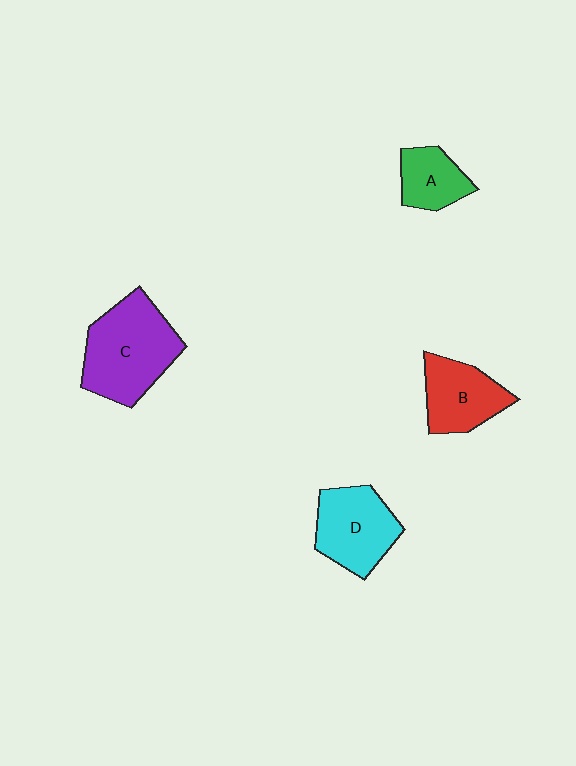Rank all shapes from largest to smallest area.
From largest to smallest: C (purple), D (cyan), B (red), A (green).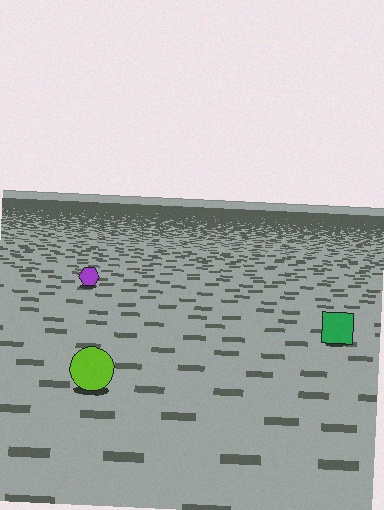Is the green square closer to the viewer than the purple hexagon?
Yes. The green square is closer — you can tell from the texture gradient: the ground texture is coarser near it.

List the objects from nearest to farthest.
From nearest to farthest: the lime circle, the green square, the purple hexagon.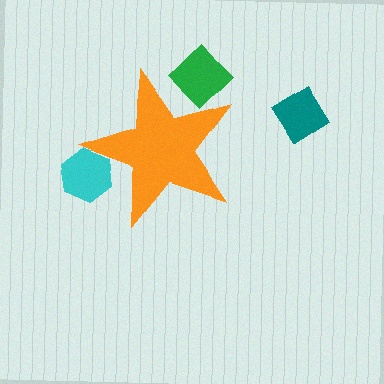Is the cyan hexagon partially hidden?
Yes, the cyan hexagon is partially hidden behind the orange star.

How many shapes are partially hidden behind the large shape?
2 shapes are partially hidden.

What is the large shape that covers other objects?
An orange star.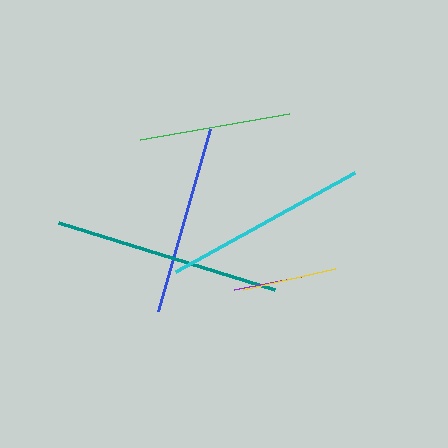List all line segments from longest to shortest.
From longest to shortest: teal, cyan, blue, green, yellow, purple.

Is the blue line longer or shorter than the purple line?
The blue line is longer than the purple line.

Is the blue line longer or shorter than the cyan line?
The cyan line is longer than the blue line.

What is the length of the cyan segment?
The cyan segment is approximately 205 pixels long.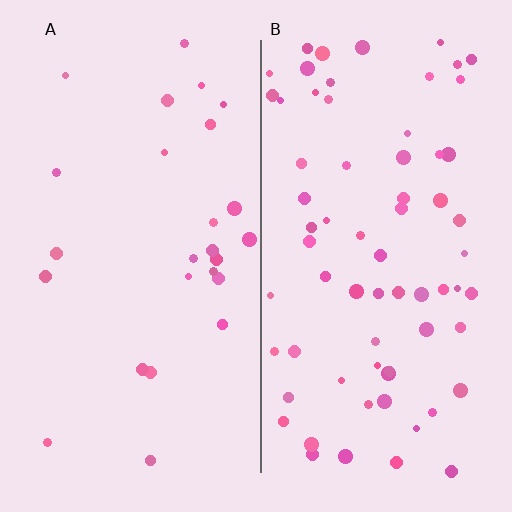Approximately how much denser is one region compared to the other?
Approximately 2.7× — region B over region A.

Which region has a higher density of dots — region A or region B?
B (the right).